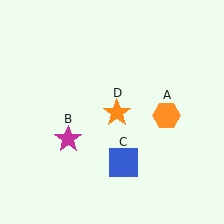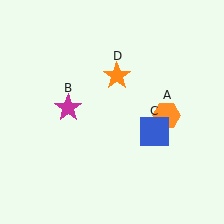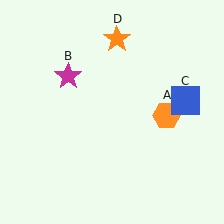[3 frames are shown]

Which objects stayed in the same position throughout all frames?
Orange hexagon (object A) remained stationary.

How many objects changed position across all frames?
3 objects changed position: magenta star (object B), blue square (object C), orange star (object D).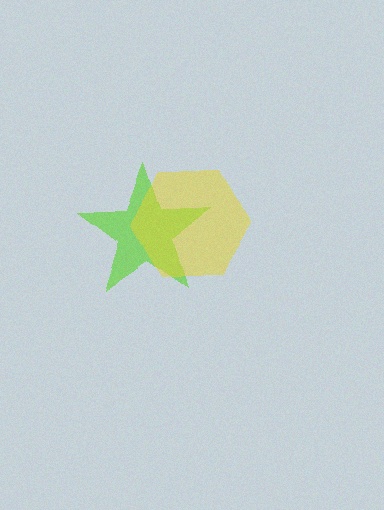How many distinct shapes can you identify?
There are 2 distinct shapes: a lime star, a yellow hexagon.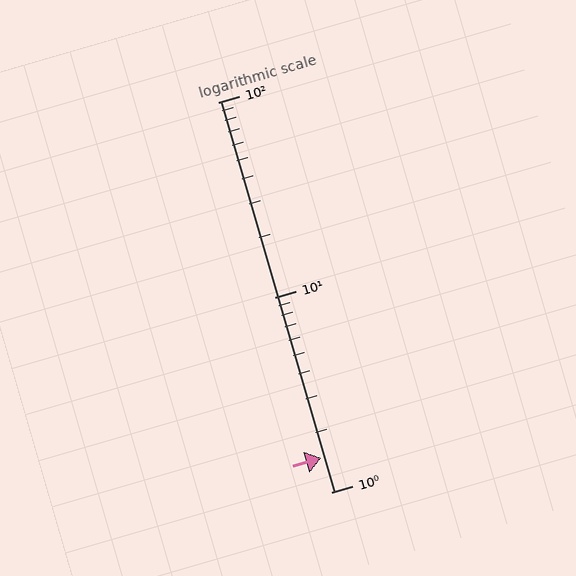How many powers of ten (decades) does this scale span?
The scale spans 2 decades, from 1 to 100.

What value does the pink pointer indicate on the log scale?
The pointer indicates approximately 1.5.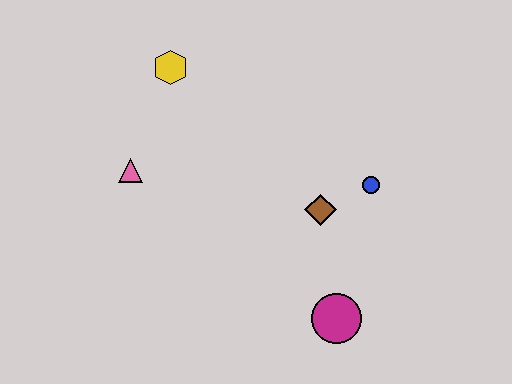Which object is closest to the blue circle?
The brown diamond is closest to the blue circle.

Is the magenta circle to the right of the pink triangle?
Yes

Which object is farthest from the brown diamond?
The yellow hexagon is farthest from the brown diamond.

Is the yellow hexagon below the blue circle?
No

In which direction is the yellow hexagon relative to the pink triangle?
The yellow hexagon is above the pink triangle.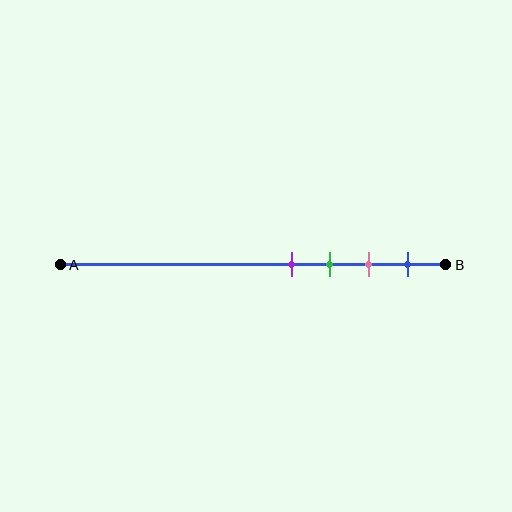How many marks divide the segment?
There are 4 marks dividing the segment.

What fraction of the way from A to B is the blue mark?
The blue mark is approximately 90% (0.9) of the way from A to B.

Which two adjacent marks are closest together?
The purple and green marks are the closest adjacent pair.